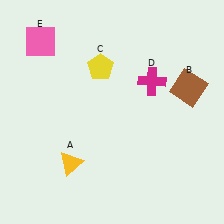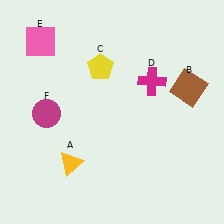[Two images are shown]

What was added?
A magenta circle (F) was added in Image 2.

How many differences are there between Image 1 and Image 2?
There is 1 difference between the two images.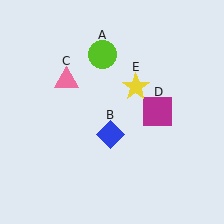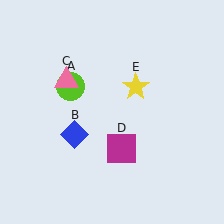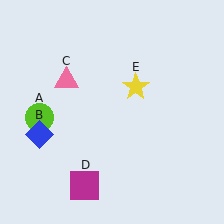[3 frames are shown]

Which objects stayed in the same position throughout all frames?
Pink triangle (object C) and yellow star (object E) remained stationary.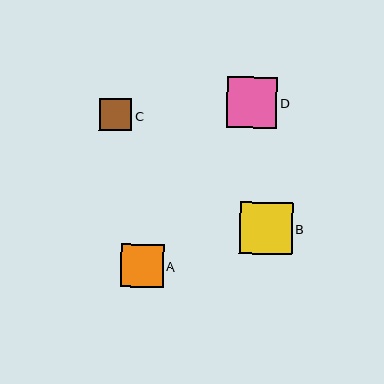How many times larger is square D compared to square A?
Square D is approximately 1.2 times the size of square A.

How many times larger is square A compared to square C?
Square A is approximately 1.3 times the size of square C.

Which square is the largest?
Square B is the largest with a size of approximately 53 pixels.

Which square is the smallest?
Square C is the smallest with a size of approximately 32 pixels.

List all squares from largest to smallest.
From largest to smallest: B, D, A, C.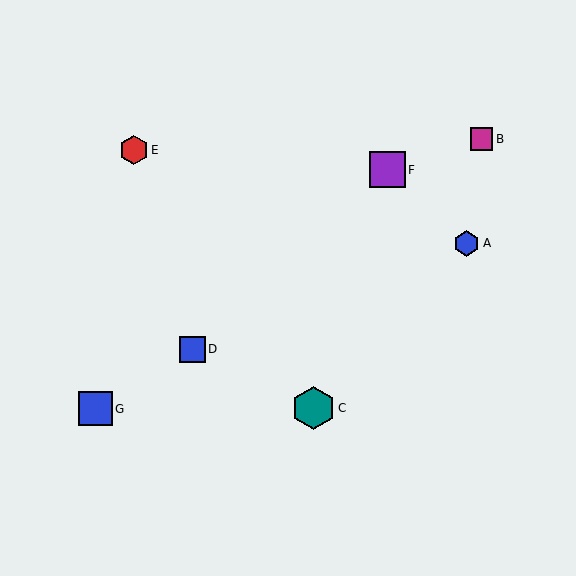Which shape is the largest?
The teal hexagon (labeled C) is the largest.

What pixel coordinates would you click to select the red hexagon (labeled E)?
Click at (134, 150) to select the red hexagon E.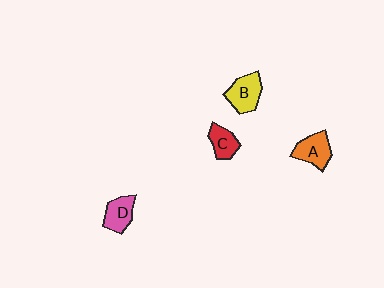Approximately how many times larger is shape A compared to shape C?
Approximately 1.3 times.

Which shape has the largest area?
Shape B (yellow).